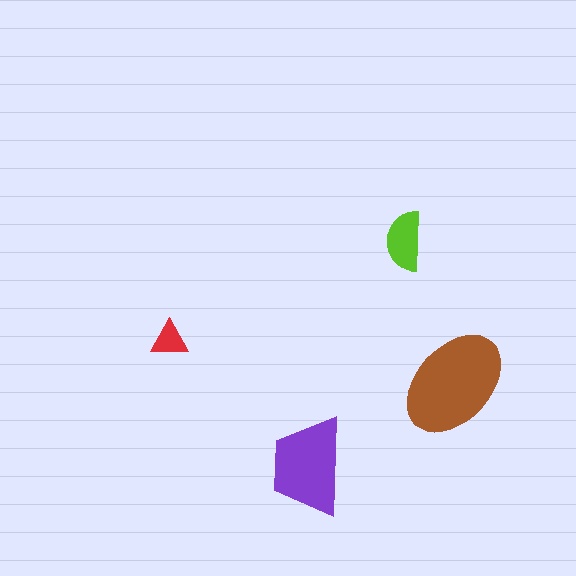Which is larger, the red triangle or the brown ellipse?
The brown ellipse.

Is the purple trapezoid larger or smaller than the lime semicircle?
Larger.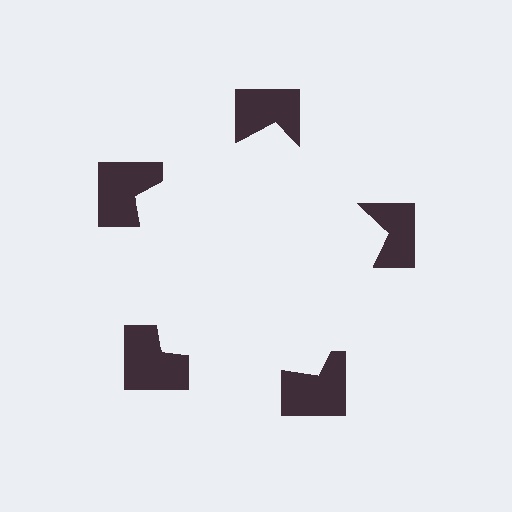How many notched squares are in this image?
There are 5 — one at each vertex of the illusory pentagon.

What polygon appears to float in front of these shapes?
An illusory pentagon — its edges are inferred from the aligned wedge cuts in the notched squares, not physically drawn.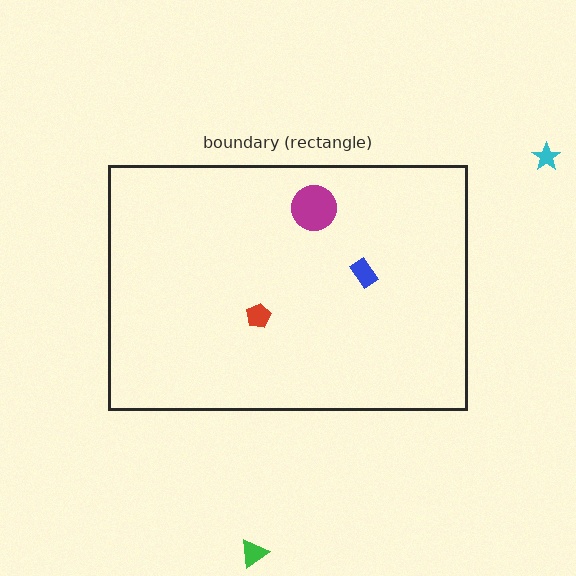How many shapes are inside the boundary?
3 inside, 2 outside.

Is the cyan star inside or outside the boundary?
Outside.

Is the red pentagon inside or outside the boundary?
Inside.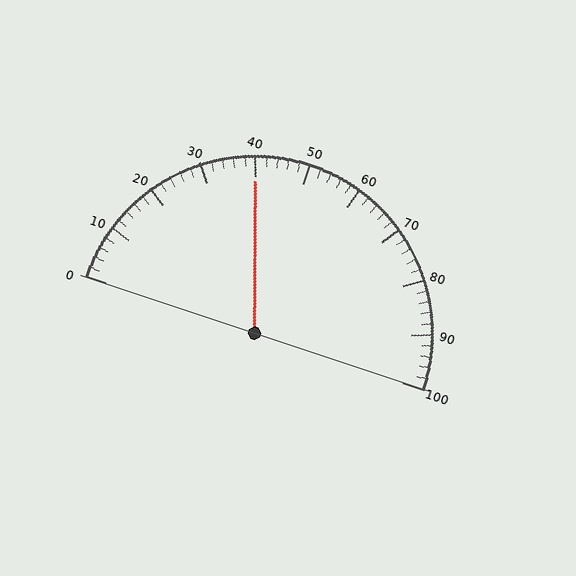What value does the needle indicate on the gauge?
The needle indicates approximately 40.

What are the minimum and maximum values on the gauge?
The gauge ranges from 0 to 100.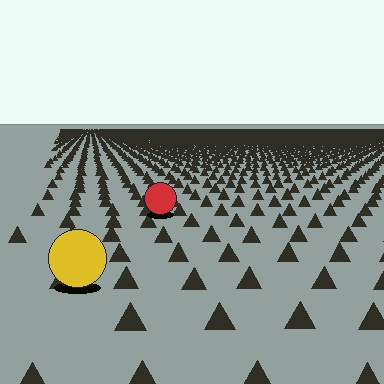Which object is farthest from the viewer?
The red circle is farthest from the viewer. It appears smaller and the ground texture around it is denser.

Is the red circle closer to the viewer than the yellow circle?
No. The yellow circle is closer — you can tell from the texture gradient: the ground texture is coarser near it.